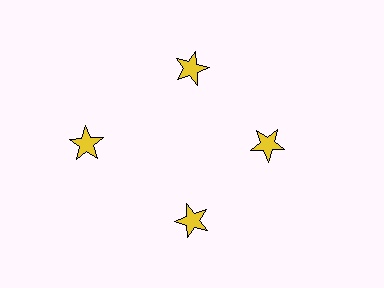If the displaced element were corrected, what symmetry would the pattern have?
It would have 4-fold rotational symmetry — the pattern would map onto itself every 90 degrees.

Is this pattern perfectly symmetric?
No. The 4 yellow stars are arranged in a ring, but one element near the 9 o'clock position is pushed outward from the center, breaking the 4-fold rotational symmetry.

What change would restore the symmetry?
The symmetry would be restored by moving it inward, back onto the ring so that all 4 stars sit at equal angles and equal distance from the center.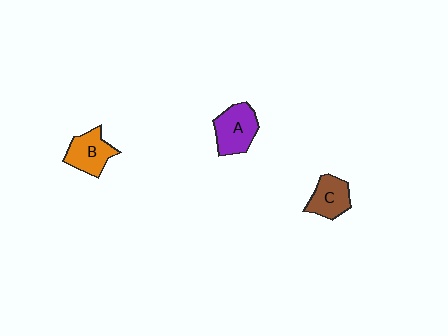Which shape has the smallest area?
Shape C (brown).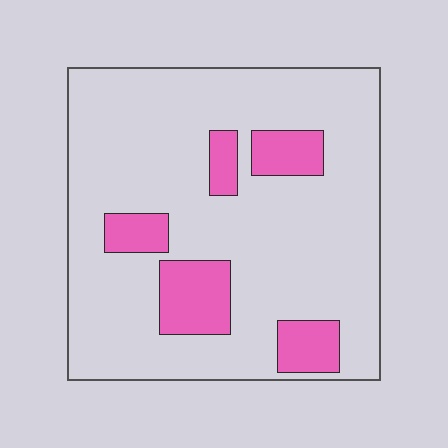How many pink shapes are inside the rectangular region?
5.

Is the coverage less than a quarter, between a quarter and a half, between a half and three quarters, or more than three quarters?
Less than a quarter.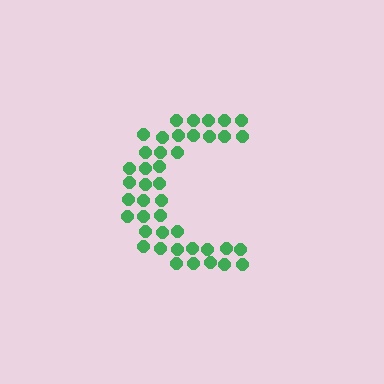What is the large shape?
The large shape is the letter C.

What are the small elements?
The small elements are circles.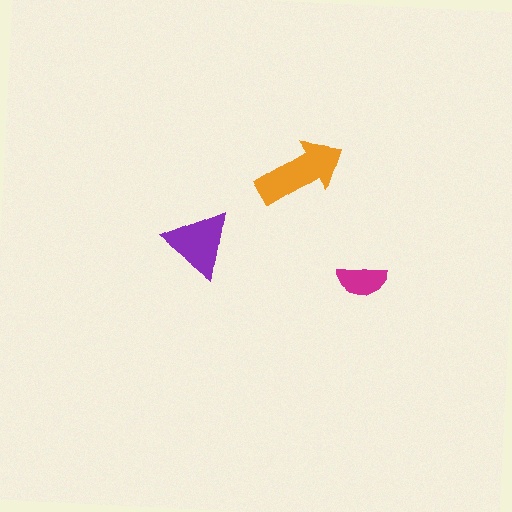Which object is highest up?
The orange arrow is topmost.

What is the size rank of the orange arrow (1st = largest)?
1st.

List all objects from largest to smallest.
The orange arrow, the purple triangle, the magenta semicircle.